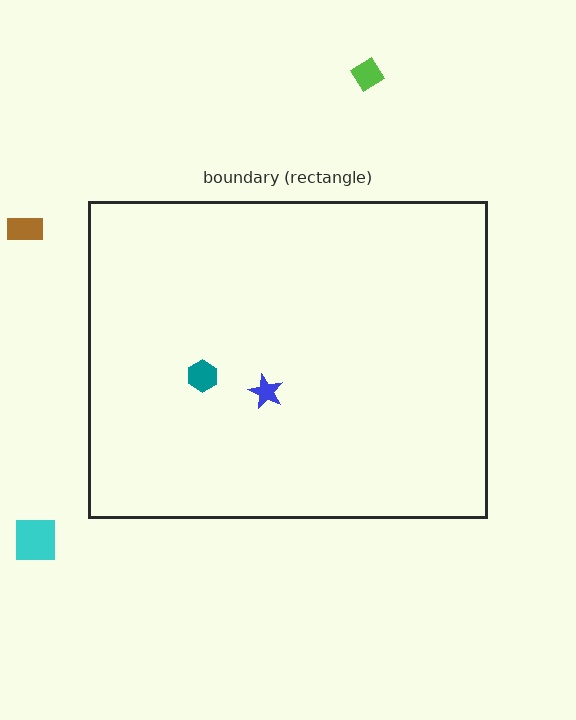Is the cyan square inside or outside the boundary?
Outside.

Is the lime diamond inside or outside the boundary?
Outside.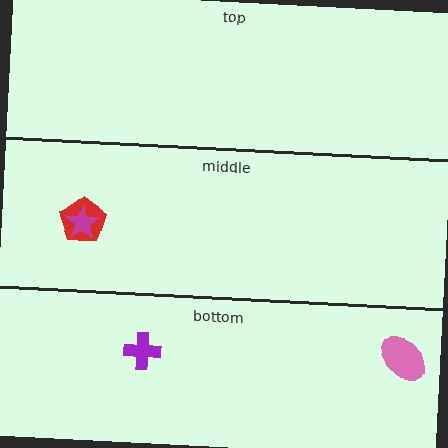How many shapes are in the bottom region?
2.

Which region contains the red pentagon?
The middle region.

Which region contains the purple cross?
The bottom region.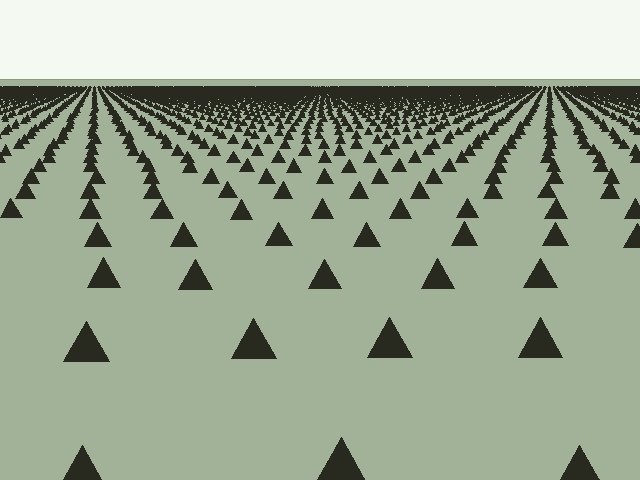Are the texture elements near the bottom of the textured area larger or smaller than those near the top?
Larger. Near the bottom, elements are closer to the viewer and appear at a bigger on-screen size.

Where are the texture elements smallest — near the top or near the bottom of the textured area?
Near the top.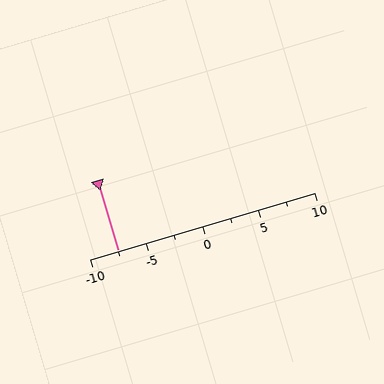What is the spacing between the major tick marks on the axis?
The major ticks are spaced 5 apart.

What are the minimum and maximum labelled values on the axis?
The axis runs from -10 to 10.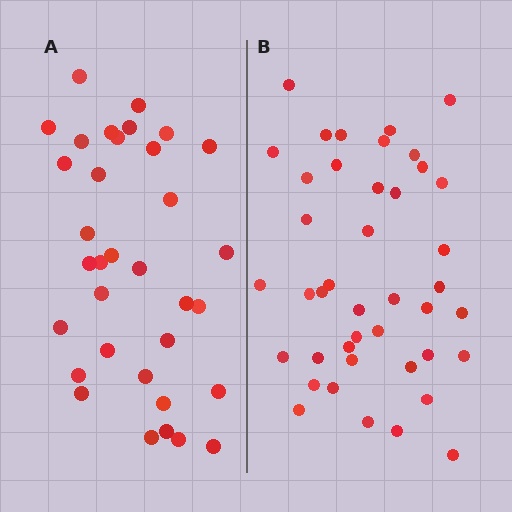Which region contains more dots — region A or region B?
Region B (the right region) has more dots.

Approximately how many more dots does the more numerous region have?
Region B has roughly 8 or so more dots than region A.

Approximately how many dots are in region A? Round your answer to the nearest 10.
About 30 dots. (The exact count is 34, which rounds to 30.)